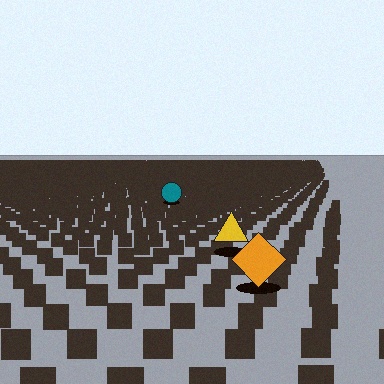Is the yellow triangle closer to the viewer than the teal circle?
Yes. The yellow triangle is closer — you can tell from the texture gradient: the ground texture is coarser near it.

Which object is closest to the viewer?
The orange diamond is closest. The texture marks near it are larger and more spread out.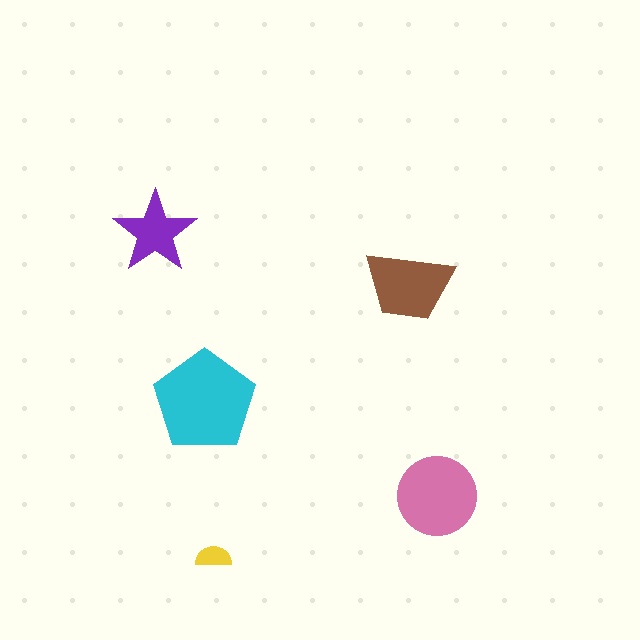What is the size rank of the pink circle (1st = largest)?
2nd.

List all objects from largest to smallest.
The cyan pentagon, the pink circle, the brown trapezoid, the purple star, the yellow semicircle.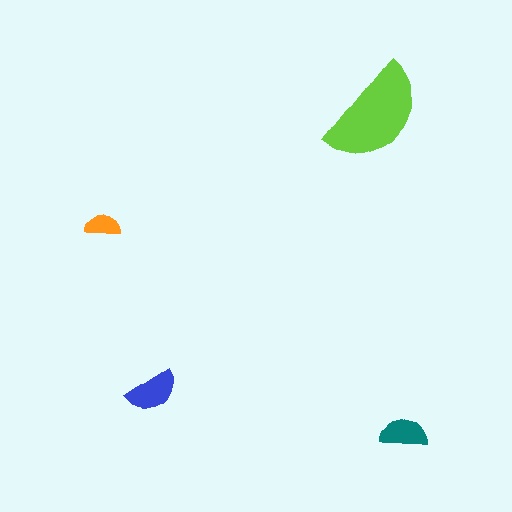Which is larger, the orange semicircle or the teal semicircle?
The teal one.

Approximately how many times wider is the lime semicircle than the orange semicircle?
About 3 times wider.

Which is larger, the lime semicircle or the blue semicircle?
The lime one.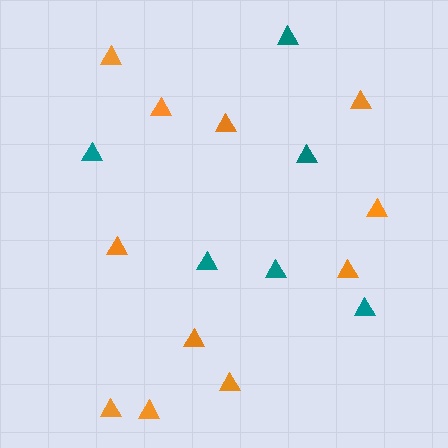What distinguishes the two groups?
There are 2 groups: one group of teal triangles (6) and one group of orange triangles (11).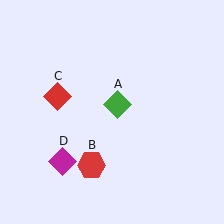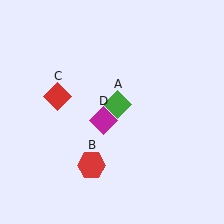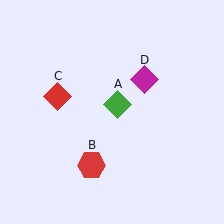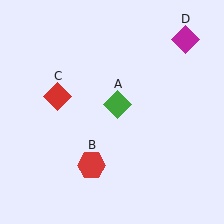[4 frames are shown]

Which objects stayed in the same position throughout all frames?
Green diamond (object A) and red hexagon (object B) and red diamond (object C) remained stationary.